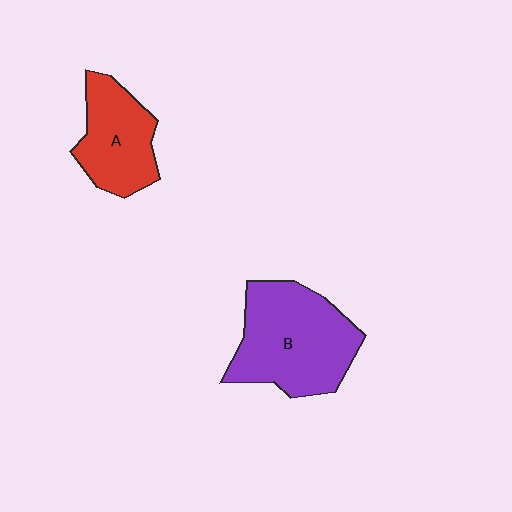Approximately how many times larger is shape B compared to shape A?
Approximately 1.5 times.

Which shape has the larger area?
Shape B (purple).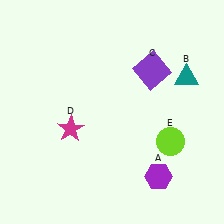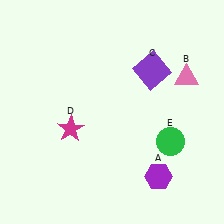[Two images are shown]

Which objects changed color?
B changed from teal to pink. E changed from lime to green.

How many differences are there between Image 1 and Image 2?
There are 2 differences between the two images.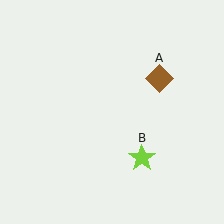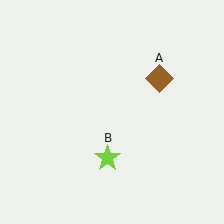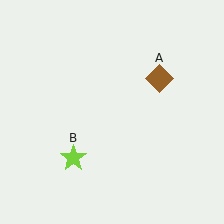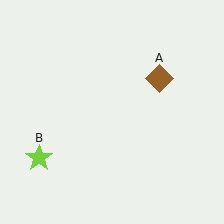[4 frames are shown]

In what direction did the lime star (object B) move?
The lime star (object B) moved left.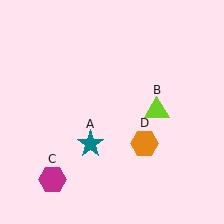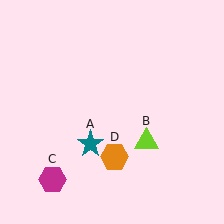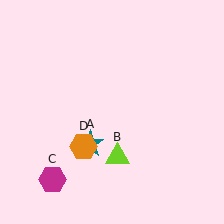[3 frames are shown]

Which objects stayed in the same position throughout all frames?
Teal star (object A) and magenta hexagon (object C) remained stationary.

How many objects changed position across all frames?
2 objects changed position: lime triangle (object B), orange hexagon (object D).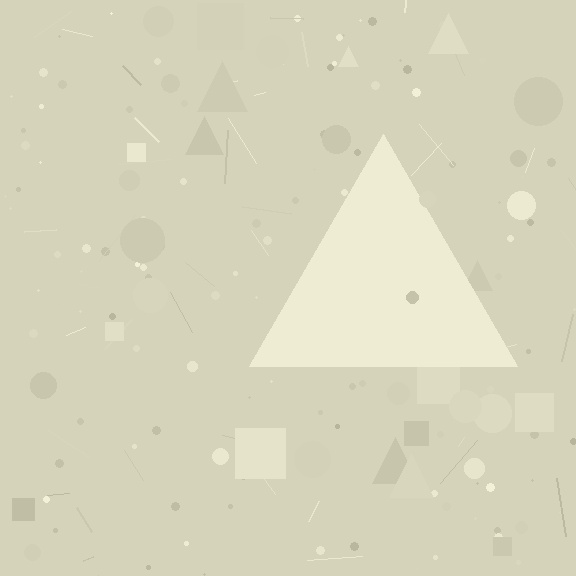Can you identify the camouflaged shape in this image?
The camouflaged shape is a triangle.